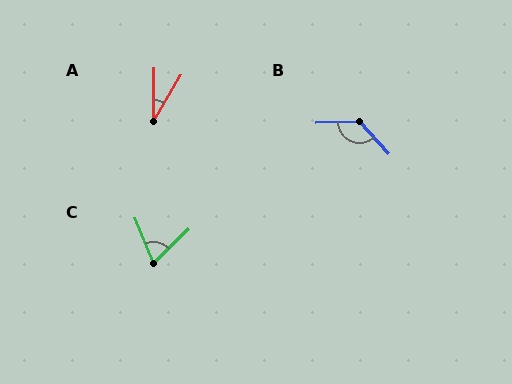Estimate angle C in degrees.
Approximately 69 degrees.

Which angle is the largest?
B, at approximately 130 degrees.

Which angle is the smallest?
A, at approximately 29 degrees.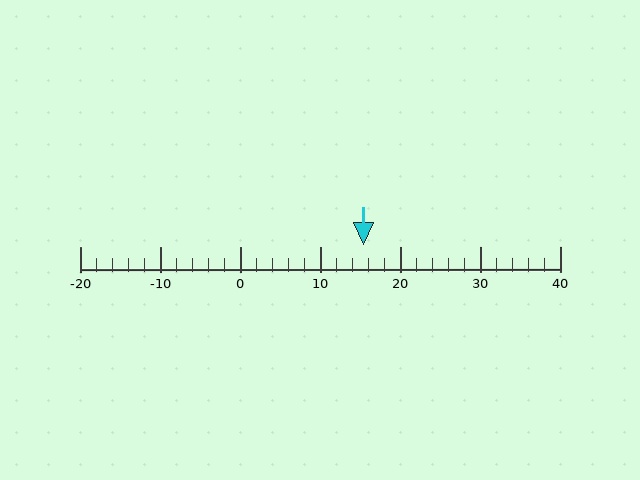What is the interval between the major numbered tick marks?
The major tick marks are spaced 10 units apart.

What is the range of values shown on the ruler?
The ruler shows values from -20 to 40.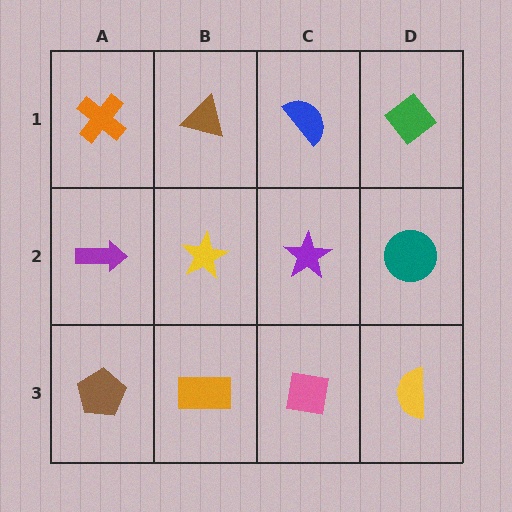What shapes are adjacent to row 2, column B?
A brown triangle (row 1, column B), an orange rectangle (row 3, column B), a purple arrow (row 2, column A), a purple star (row 2, column C).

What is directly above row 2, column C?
A blue semicircle.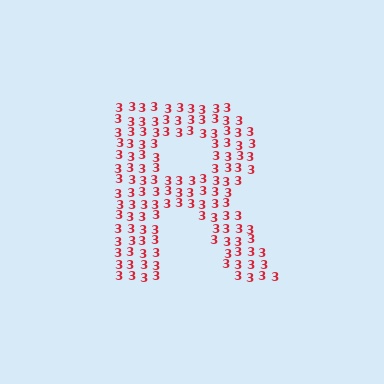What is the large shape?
The large shape is the letter R.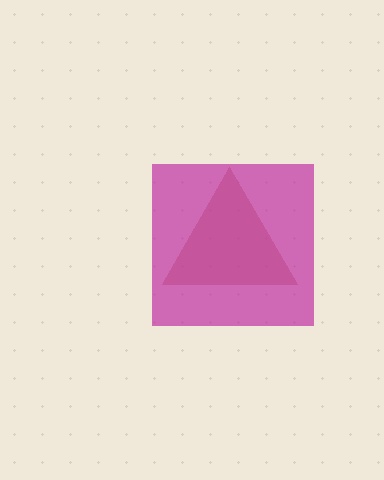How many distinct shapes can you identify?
There are 2 distinct shapes: a brown triangle, a magenta square.